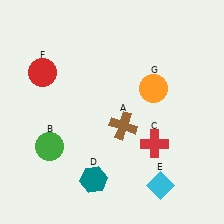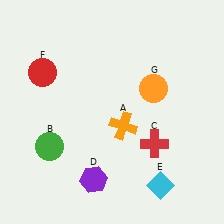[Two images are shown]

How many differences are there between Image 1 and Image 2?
There are 2 differences between the two images.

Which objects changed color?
A changed from brown to orange. D changed from teal to purple.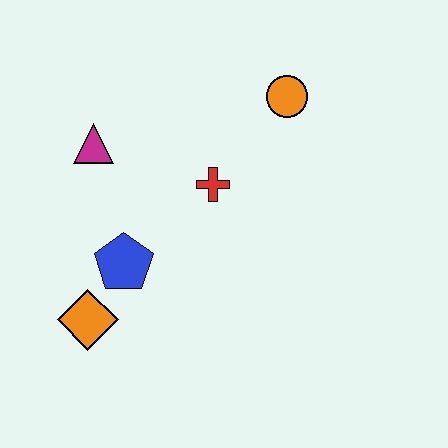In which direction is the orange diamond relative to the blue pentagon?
The orange diamond is below the blue pentagon.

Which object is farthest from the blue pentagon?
The orange circle is farthest from the blue pentagon.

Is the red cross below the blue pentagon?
No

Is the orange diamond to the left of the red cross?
Yes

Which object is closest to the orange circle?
The red cross is closest to the orange circle.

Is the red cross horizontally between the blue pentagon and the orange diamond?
No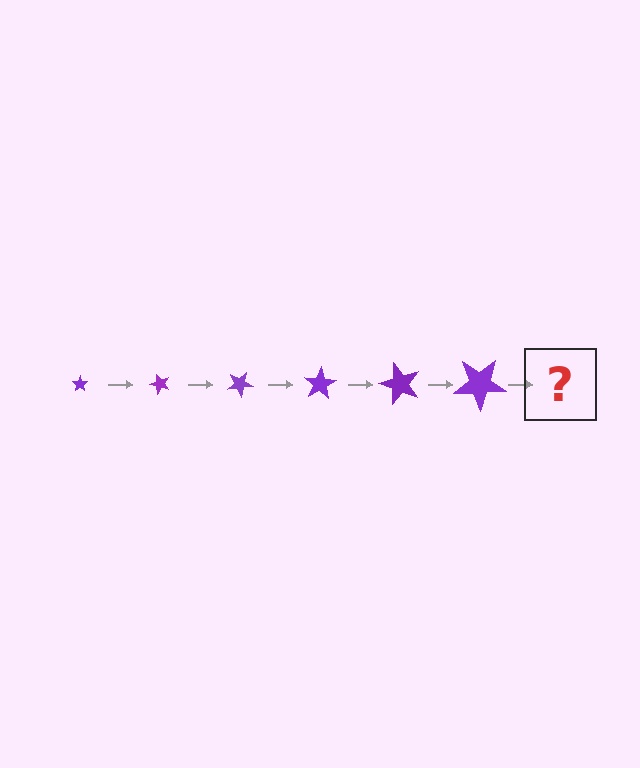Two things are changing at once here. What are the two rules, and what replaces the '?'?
The two rules are that the star grows larger each step and it rotates 50 degrees each step. The '?' should be a star, larger than the previous one and rotated 300 degrees from the start.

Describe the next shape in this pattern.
It should be a star, larger than the previous one and rotated 300 degrees from the start.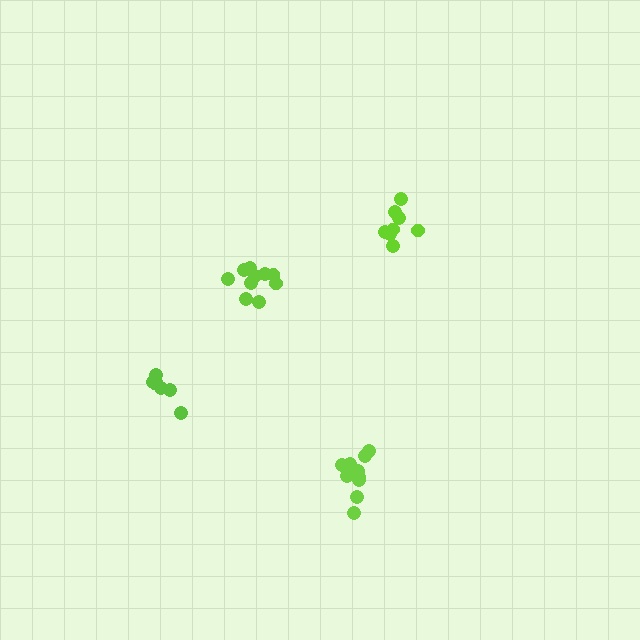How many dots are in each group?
Group 1: 10 dots, Group 2: 10 dots, Group 3: 8 dots, Group 4: 7 dots (35 total).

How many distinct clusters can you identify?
There are 4 distinct clusters.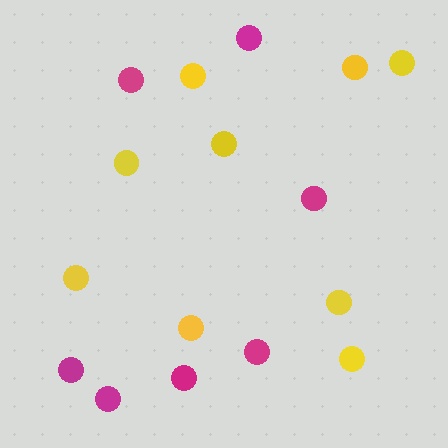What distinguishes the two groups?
There are 2 groups: one group of yellow circles (9) and one group of magenta circles (7).